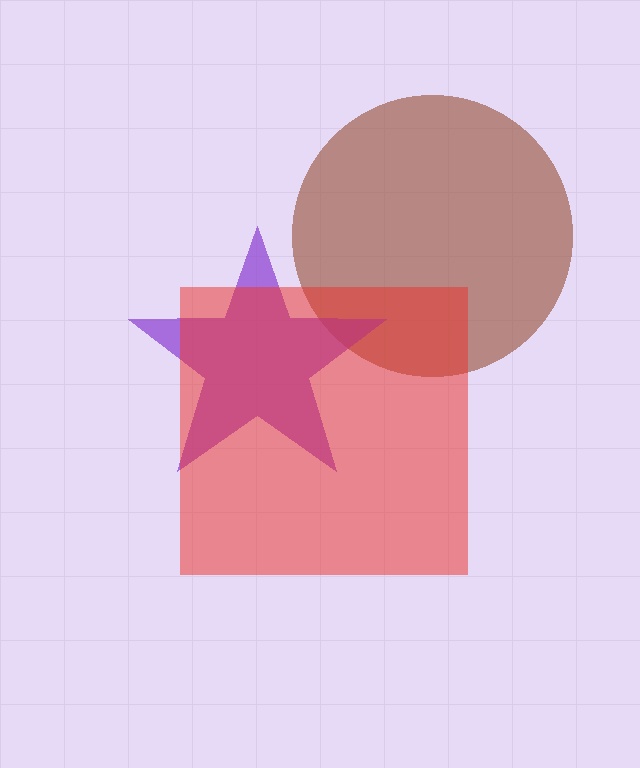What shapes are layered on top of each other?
The layered shapes are: a brown circle, a purple star, a red square.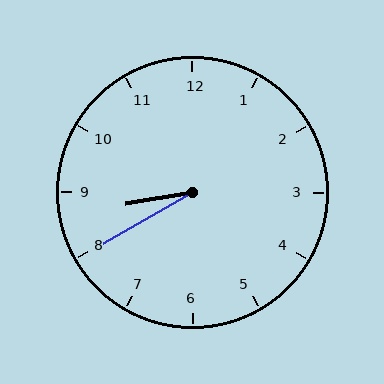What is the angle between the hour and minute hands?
Approximately 20 degrees.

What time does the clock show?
8:40.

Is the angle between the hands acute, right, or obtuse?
It is acute.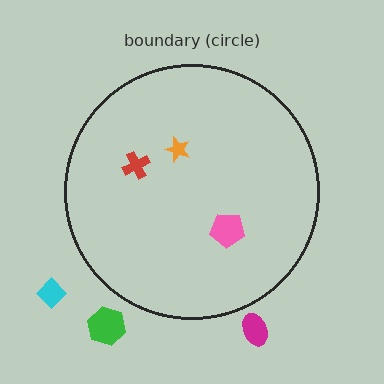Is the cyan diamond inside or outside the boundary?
Outside.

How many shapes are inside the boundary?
3 inside, 3 outside.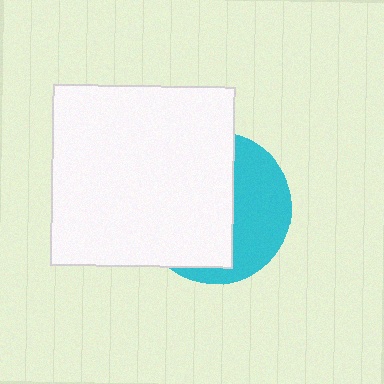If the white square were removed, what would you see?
You would see the complete cyan circle.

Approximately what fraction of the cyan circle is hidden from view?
Roughly 60% of the cyan circle is hidden behind the white square.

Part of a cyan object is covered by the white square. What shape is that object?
It is a circle.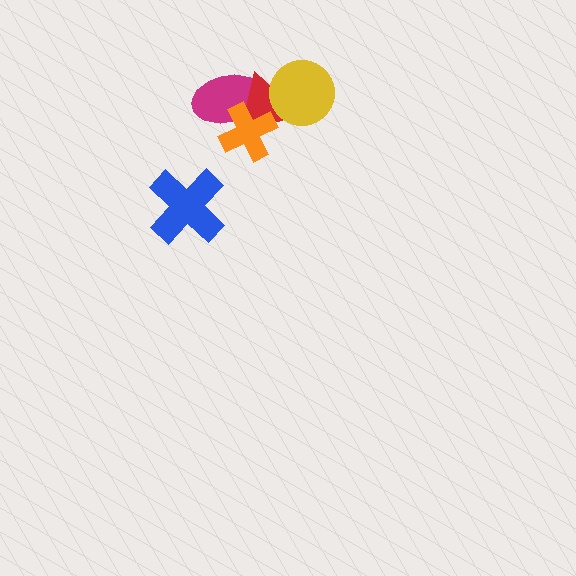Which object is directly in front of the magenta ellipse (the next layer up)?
The red triangle is directly in front of the magenta ellipse.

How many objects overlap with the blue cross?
0 objects overlap with the blue cross.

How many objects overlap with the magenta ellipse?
2 objects overlap with the magenta ellipse.